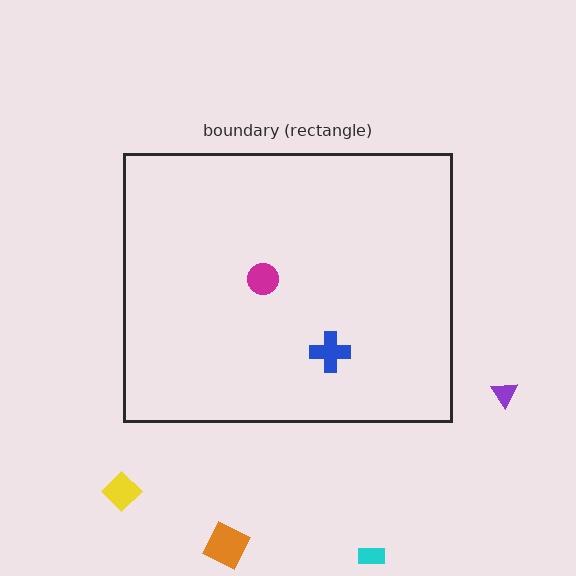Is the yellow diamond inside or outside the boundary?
Outside.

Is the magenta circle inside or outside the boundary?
Inside.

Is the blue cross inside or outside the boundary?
Inside.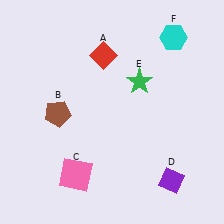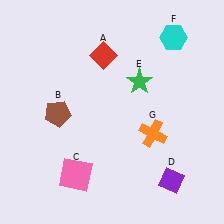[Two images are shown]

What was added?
An orange cross (G) was added in Image 2.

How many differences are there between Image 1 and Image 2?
There is 1 difference between the two images.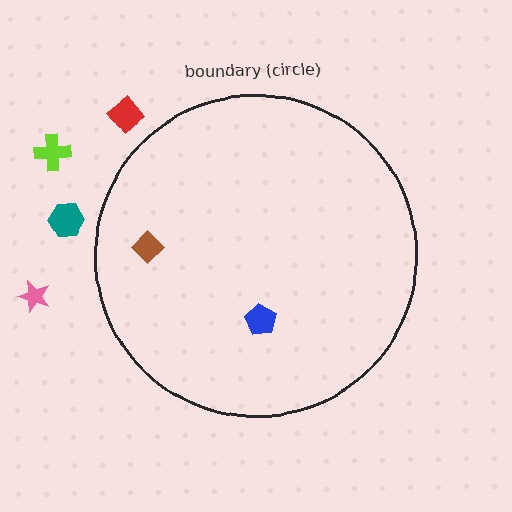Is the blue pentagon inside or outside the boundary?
Inside.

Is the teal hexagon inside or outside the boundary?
Outside.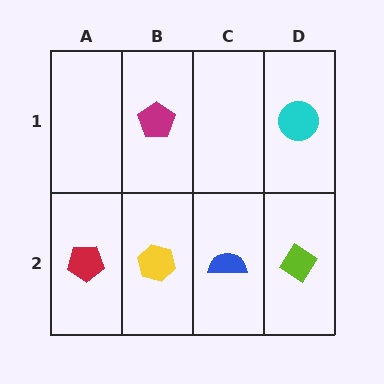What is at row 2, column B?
A yellow hexagon.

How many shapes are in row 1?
2 shapes.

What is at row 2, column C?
A blue semicircle.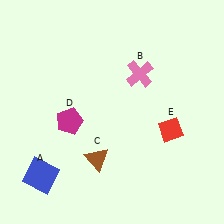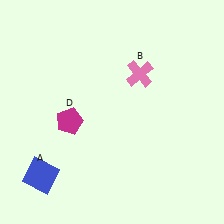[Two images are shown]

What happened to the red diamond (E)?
The red diamond (E) was removed in Image 2. It was in the bottom-right area of Image 1.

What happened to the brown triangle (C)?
The brown triangle (C) was removed in Image 2. It was in the bottom-left area of Image 1.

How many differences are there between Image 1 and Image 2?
There are 2 differences between the two images.